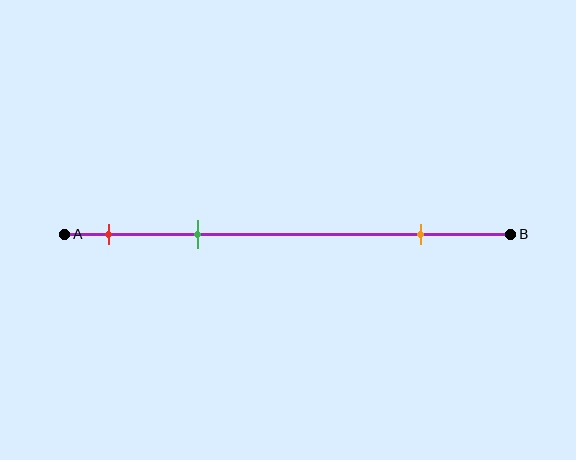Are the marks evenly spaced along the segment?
No, the marks are not evenly spaced.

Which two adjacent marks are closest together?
The red and green marks are the closest adjacent pair.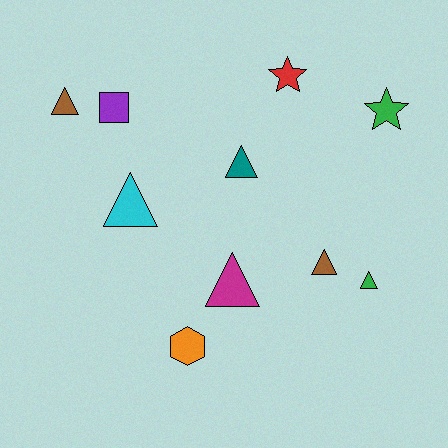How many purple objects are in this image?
There is 1 purple object.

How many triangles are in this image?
There are 6 triangles.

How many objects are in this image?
There are 10 objects.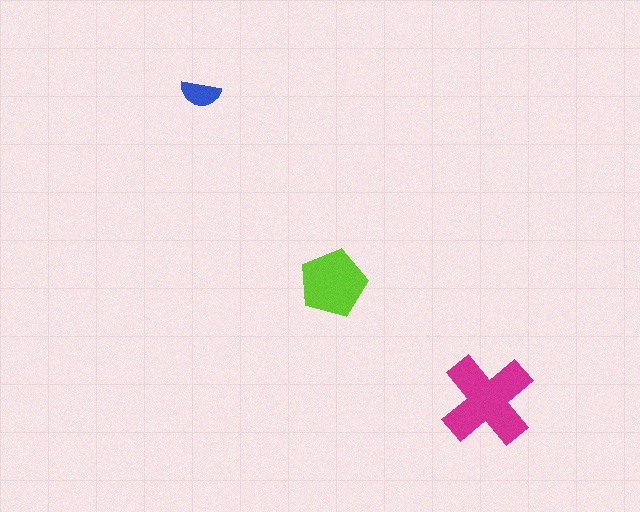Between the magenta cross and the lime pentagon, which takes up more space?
The magenta cross.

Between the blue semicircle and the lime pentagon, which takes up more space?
The lime pentagon.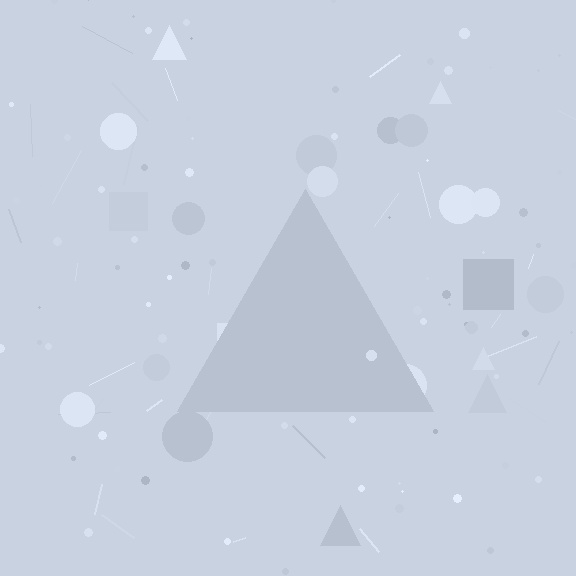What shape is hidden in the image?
A triangle is hidden in the image.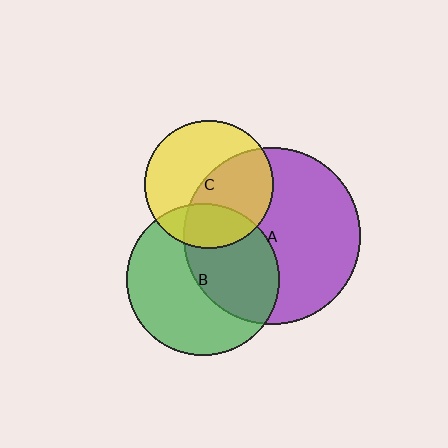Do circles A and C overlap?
Yes.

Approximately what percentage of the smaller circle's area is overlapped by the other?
Approximately 50%.